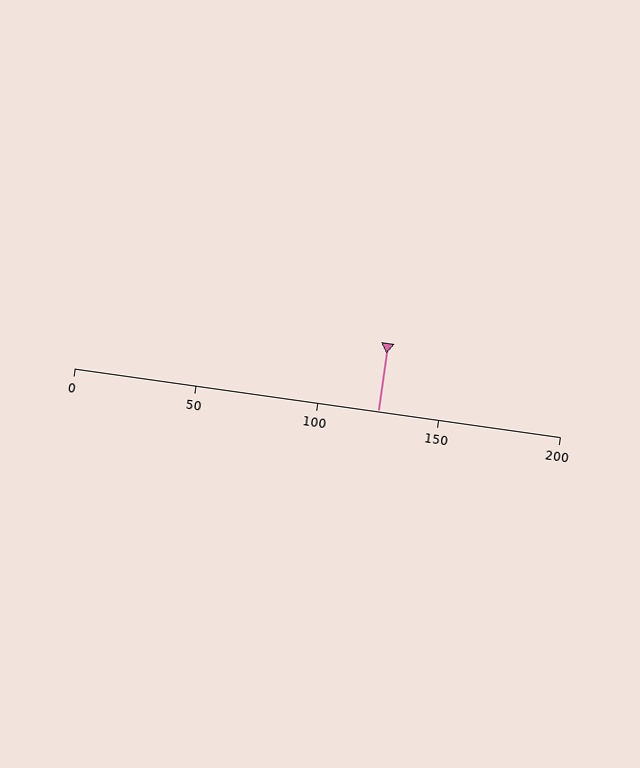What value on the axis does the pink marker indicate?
The marker indicates approximately 125.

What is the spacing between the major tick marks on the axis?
The major ticks are spaced 50 apart.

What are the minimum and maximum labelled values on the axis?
The axis runs from 0 to 200.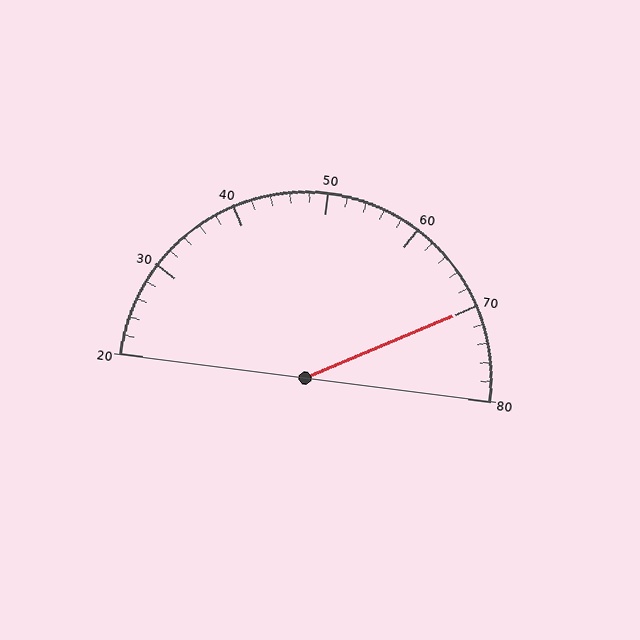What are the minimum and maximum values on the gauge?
The gauge ranges from 20 to 80.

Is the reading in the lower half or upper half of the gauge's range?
The reading is in the upper half of the range (20 to 80).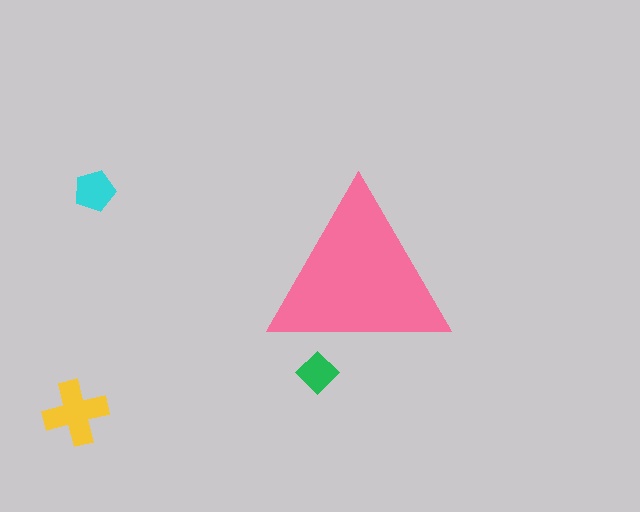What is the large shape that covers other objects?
A pink triangle.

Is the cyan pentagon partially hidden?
No, the cyan pentagon is fully visible.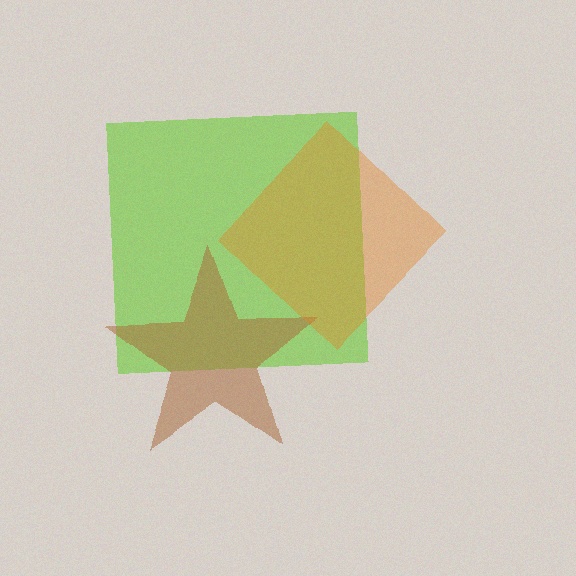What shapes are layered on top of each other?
The layered shapes are: a lime square, a brown star, an orange diamond.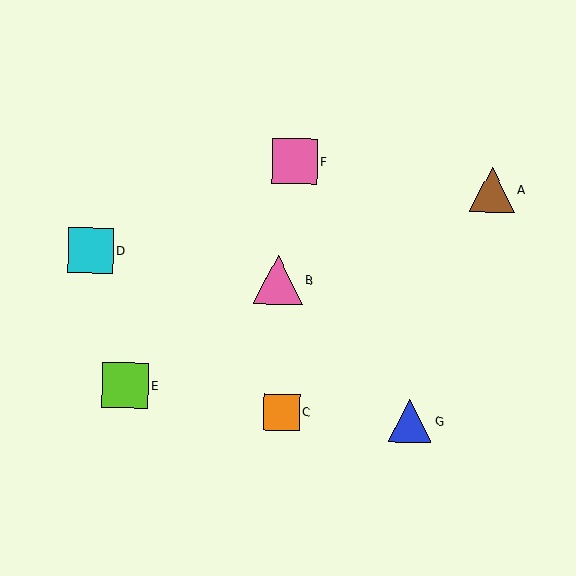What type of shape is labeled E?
Shape E is a lime square.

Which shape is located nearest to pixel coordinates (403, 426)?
The blue triangle (labeled G) at (410, 421) is nearest to that location.